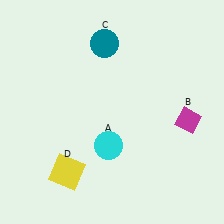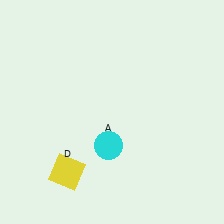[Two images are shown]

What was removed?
The magenta diamond (B), the teal circle (C) were removed in Image 2.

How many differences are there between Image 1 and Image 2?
There are 2 differences between the two images.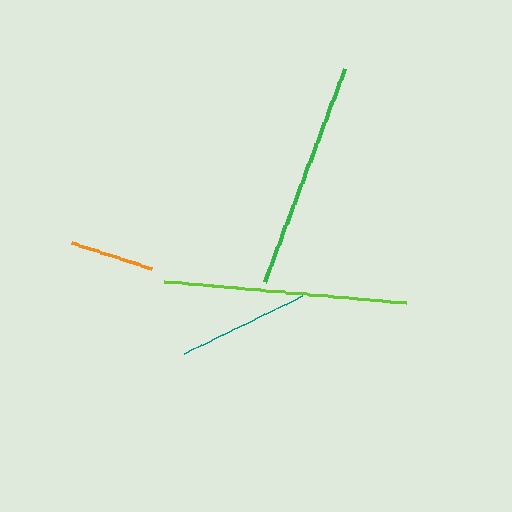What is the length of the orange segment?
The orange segment is approximately 84 pixels long.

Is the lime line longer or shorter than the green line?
The lime line is longer than the green line.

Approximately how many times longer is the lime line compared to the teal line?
The lime line is approximately 1.8 times the length of the teal line.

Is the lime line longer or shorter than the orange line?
The lime line is longer than the orange line.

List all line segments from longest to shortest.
From longest to shortest: lime, green, teal, orange.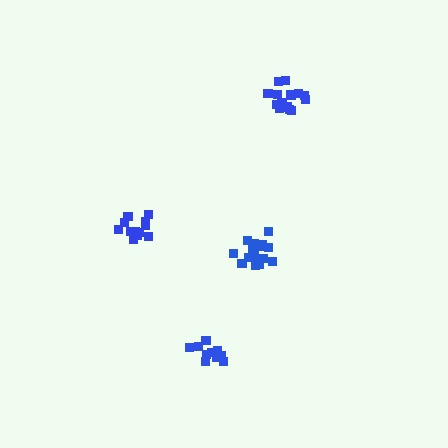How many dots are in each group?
Group 1: 17 dots, Group 2: 12 dots, Group 3: 12 dots, Group 4: 16 dots (57 total).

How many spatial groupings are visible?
There are 4 spatial groupings.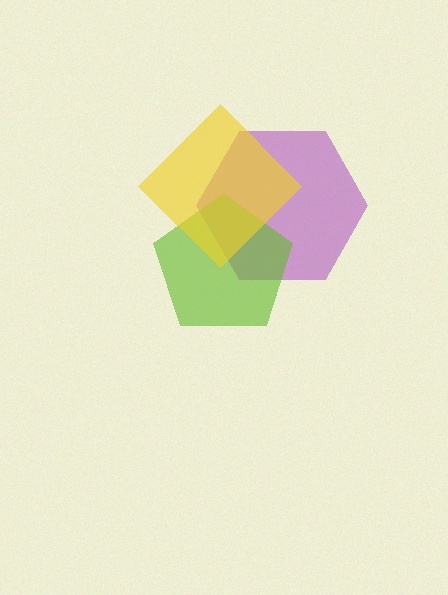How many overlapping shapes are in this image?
There are 3 overlapping shapes in the image.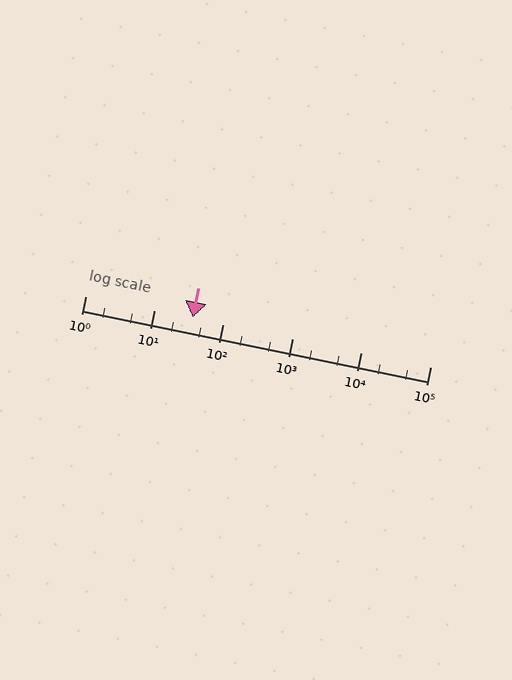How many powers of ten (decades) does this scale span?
The scale spans 5 decades, from 1 to 100000.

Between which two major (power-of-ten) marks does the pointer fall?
The pointer is between 10 and 100.